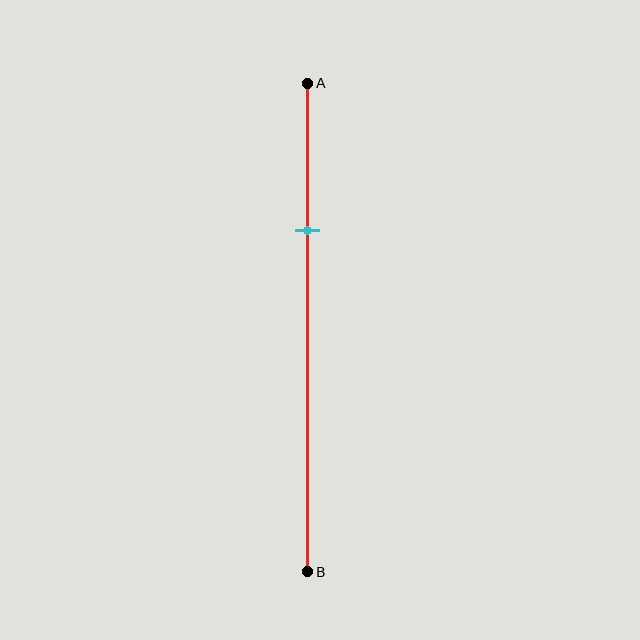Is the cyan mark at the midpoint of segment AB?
No, the mark is at about 30% from A, not at the 50% midpoint.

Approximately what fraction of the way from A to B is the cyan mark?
The cyan mark is approximately 30% of the way from A to B.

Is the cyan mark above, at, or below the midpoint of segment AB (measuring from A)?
The cyan mark is above the midpoint of segment AB.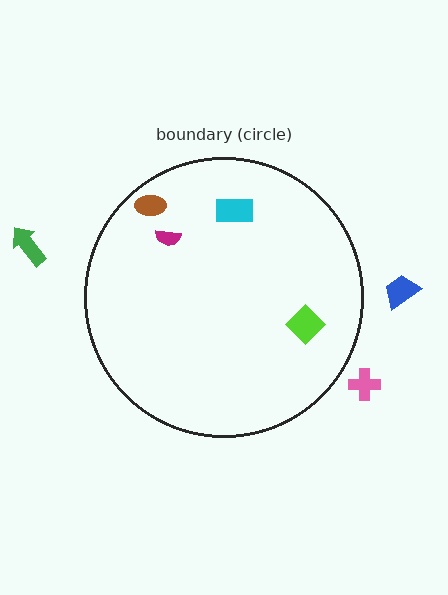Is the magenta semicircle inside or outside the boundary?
Inside.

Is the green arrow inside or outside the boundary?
Outside.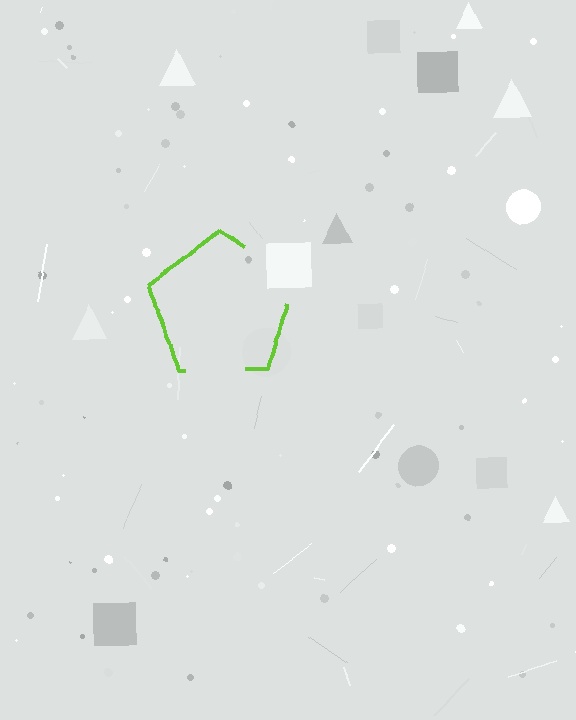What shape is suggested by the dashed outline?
The dashed outline suggests a pentagon.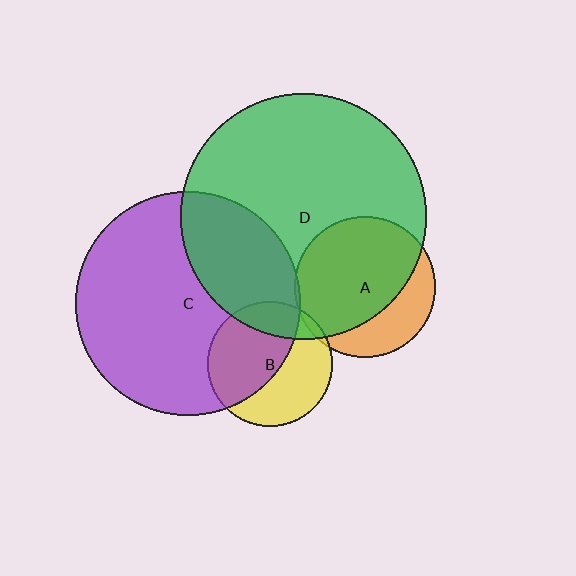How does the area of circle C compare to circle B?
Approximately 3.2 times.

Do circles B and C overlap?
Yes.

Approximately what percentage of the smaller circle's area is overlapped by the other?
Approximately 55%.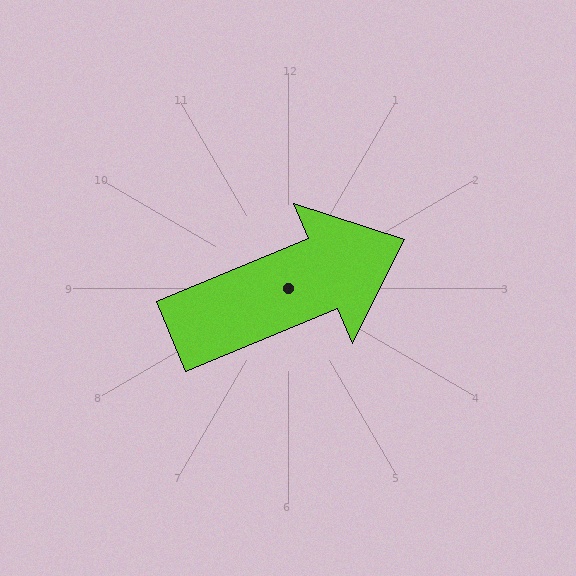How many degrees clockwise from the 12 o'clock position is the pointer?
Approximately 67 degrees.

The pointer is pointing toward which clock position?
Roughly 2 o'clock.